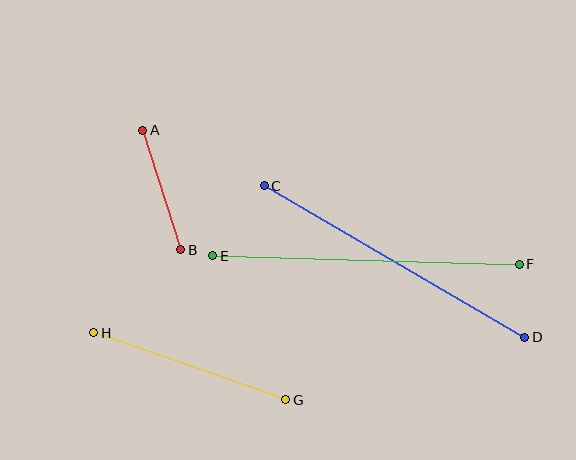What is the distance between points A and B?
The distance is approximately 126 pixels.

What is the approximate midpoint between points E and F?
The midpoint is at approximately (366, 260) pixels.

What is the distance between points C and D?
The distance is approximately 301 pixels.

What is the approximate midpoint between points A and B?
The midpoint is at approximately (162, 190) pixels.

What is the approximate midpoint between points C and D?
The midpoint is at approximately (395, 262) pixels.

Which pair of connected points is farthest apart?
Points E and F are farthest apart.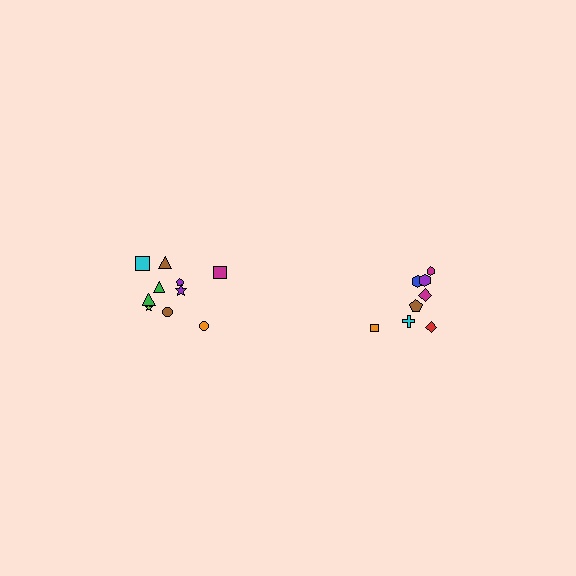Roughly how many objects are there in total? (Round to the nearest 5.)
Roughly 20 objects in total.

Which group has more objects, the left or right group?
The left group.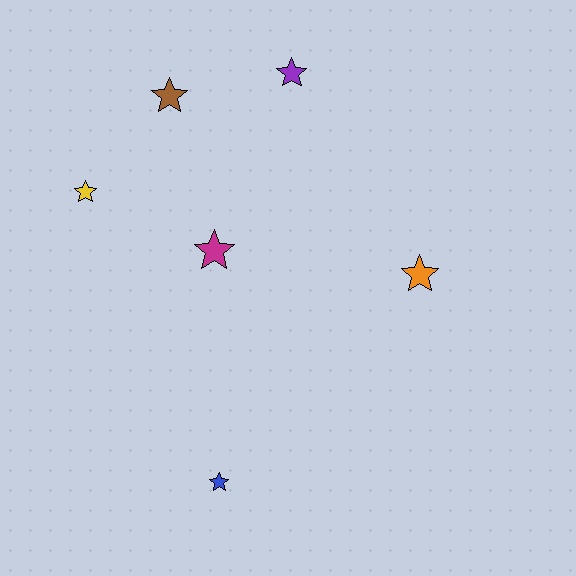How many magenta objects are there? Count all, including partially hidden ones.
There is 1 magenta object.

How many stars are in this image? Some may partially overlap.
There are 6 stars.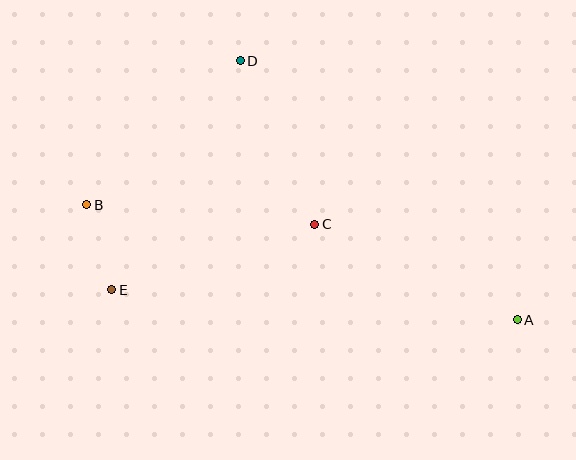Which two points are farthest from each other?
Points A and B are farthest from each other.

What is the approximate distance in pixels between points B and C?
The distance between B and C is approximately 229 pixels.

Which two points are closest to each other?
Points B and E are closest to each other.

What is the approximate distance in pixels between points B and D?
The distance between B and D is approximately 211 pixels.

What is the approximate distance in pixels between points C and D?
The distance between C and D is approximately 180 pixels.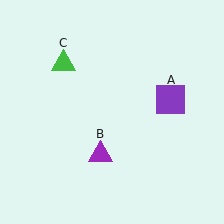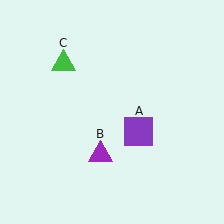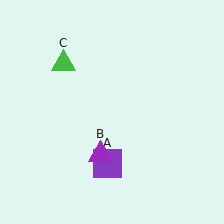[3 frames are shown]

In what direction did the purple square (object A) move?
The purple square (object A) moved down and to the left.